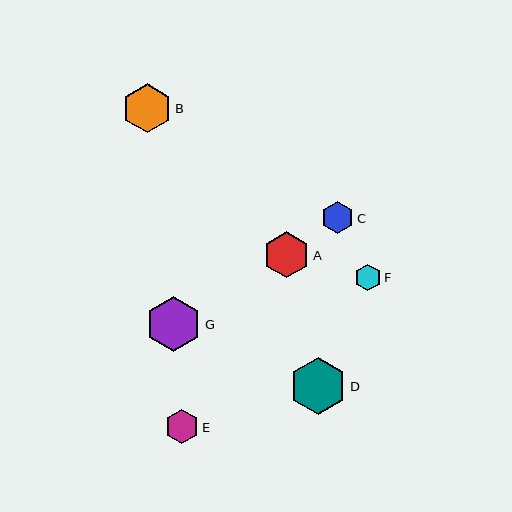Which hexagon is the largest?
Hexagon D is the largest with a size of approximately 57 pixels.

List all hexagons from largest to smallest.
From largest to smallest: D, G, B, A, E, C, F.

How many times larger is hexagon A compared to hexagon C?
Hexagon A is approximately 1.4 times the size of hexagon C.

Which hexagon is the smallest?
Hexagon F is the smallest with a size of approximately 27 pixels.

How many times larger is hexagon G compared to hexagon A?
Hexagon G is approximately 1.2 times the size of hexagon A.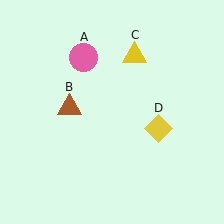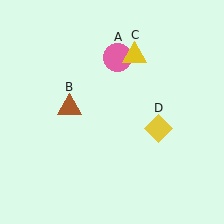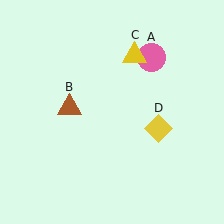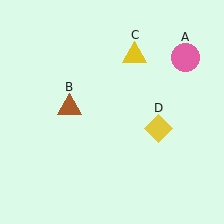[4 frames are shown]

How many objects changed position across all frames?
1 object changed position: pink circle (object A).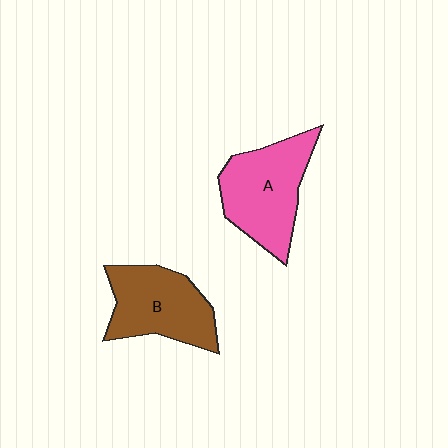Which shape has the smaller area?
Shape B (brown).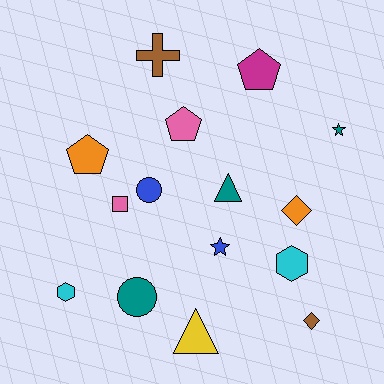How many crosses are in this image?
There is 1 cross.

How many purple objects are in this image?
There are no purple objects.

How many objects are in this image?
There are 15 objects.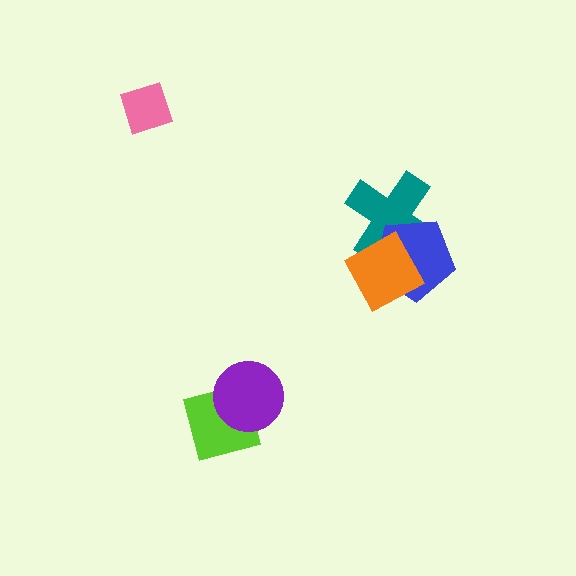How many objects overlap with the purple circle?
1 object overlaps with the purple circle.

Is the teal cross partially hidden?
Yes, it is partially covered by another shape.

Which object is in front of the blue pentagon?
The orange square is in front of the blue pentagon.